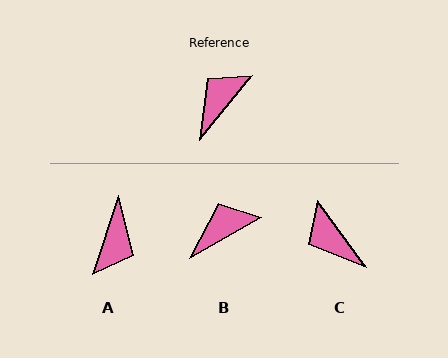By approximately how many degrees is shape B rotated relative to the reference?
Approximately 22 degrees clockwise.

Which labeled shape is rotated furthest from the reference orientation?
A, about 159 degrees away.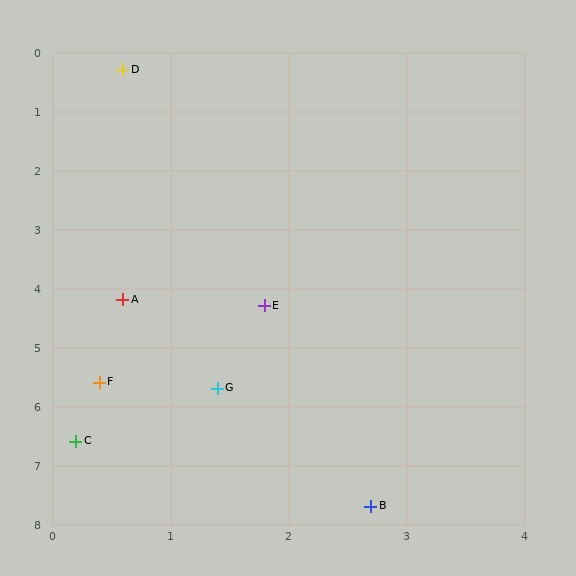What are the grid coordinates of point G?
Point G is at approximately (1.4, 5.7).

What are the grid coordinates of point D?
Point D is at approximately (0.6, 0.3).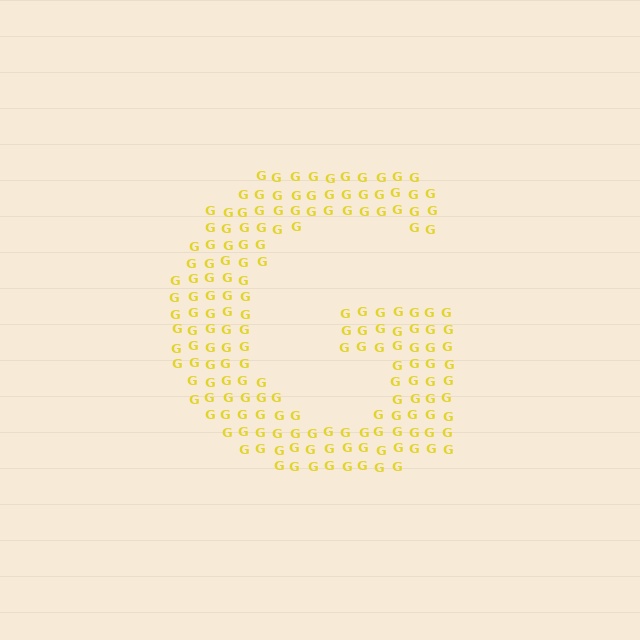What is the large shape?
The large shape is the letter G.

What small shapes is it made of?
It is made of small letter G's.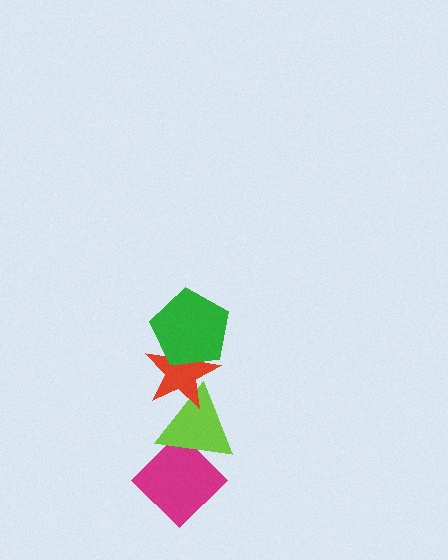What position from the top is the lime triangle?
The lime triangle is 3rd from the top.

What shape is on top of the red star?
The green pentagon is on top of the red star.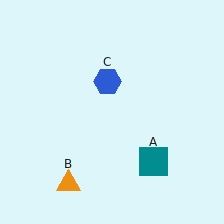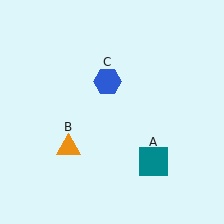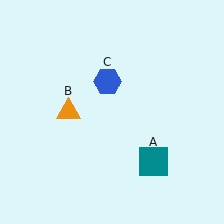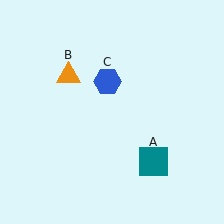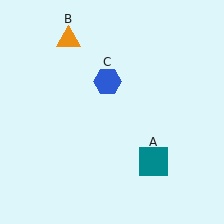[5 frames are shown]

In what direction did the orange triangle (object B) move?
The orange triangle (object B) moved up.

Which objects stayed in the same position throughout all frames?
Teal square (object A) and blue hexagon (object C) remained stationary.